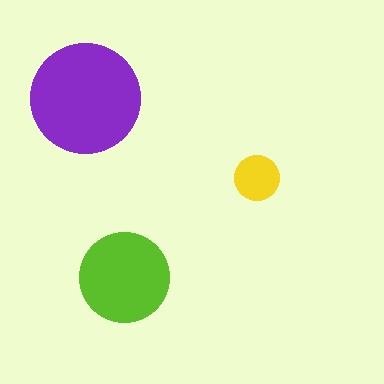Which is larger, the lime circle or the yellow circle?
The lime one.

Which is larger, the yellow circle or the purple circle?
The purple one.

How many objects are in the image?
There are 3 objects in the image.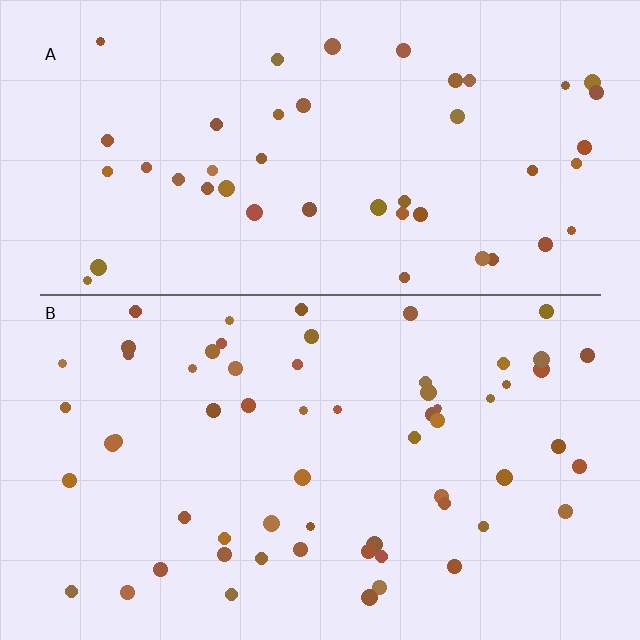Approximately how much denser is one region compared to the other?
Approximately 1.3× — region B over region A.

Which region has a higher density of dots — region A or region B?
B (the bottom).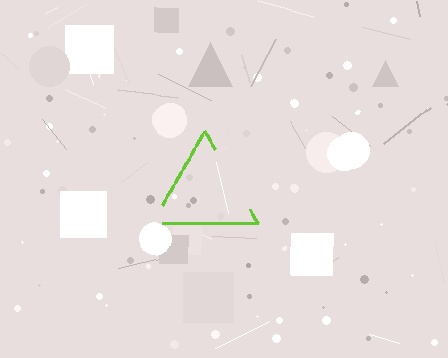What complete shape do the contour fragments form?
The contour fragments form a triangle.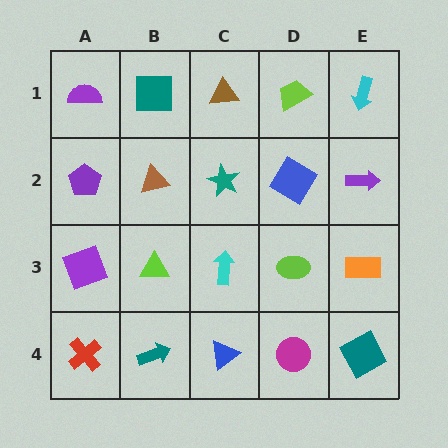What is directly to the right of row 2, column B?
A teal star.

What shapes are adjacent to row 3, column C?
A teal star (row 2, column C), a blue triangle (row 4, column C), a lime triangle (row 3, column B), a lime ellipse (row 3, column D).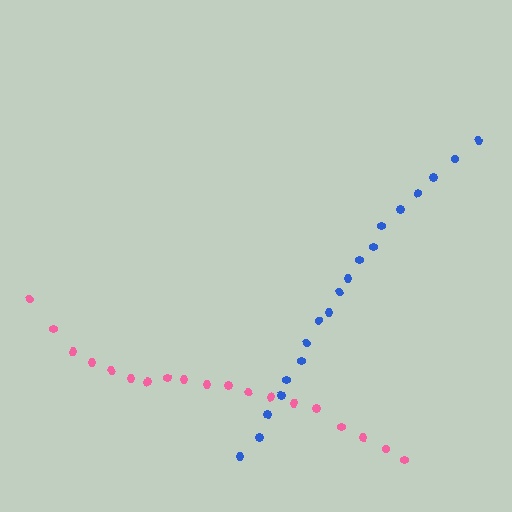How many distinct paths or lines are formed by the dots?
There are 2 distinct paths.